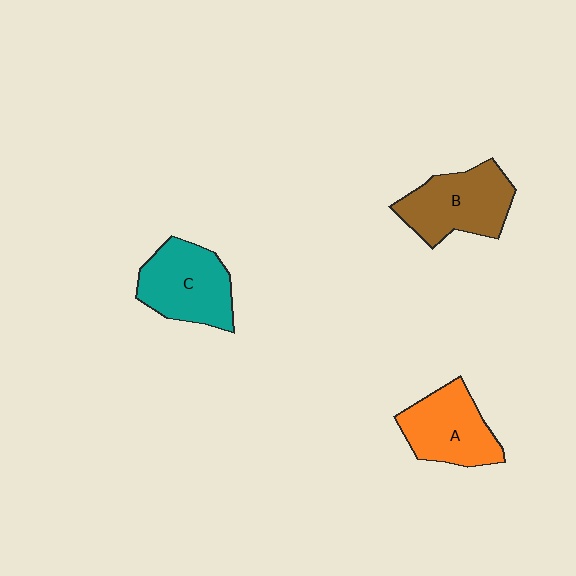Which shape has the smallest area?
Shape A (orange).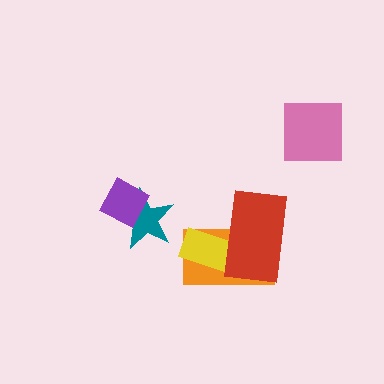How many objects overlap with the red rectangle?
2 objects overlap with the red rectangle.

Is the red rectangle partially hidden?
No, no other shape covers it.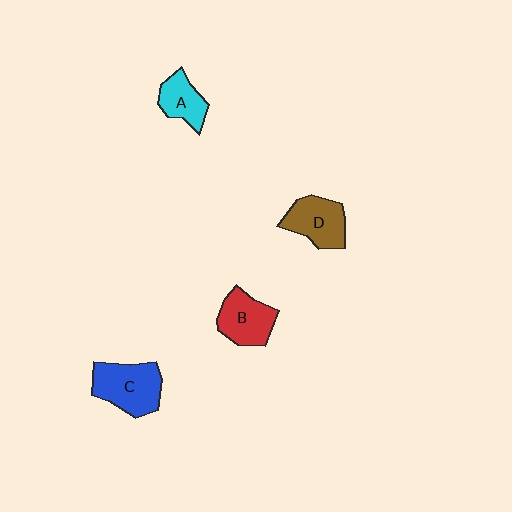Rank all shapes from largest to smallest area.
From largest to smallest: C (blue), D (brown), B (red), A (cyan).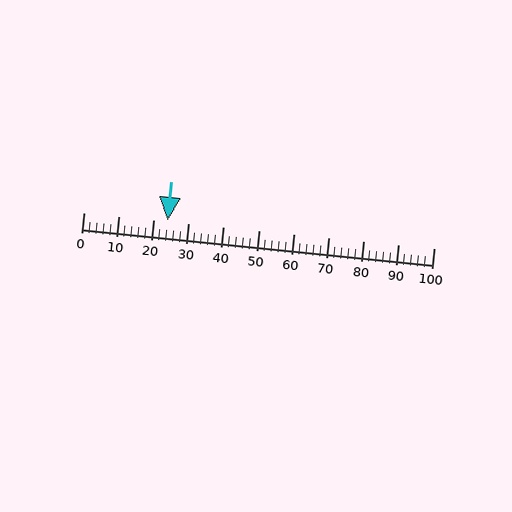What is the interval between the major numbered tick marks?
The major tick marks are spaced 10 units apart.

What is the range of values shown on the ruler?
The ruler shows values from 0 to 100.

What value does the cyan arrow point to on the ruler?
The cyan arrow points to approximately 24.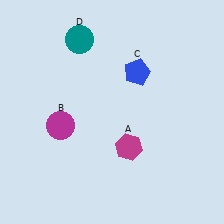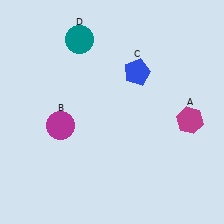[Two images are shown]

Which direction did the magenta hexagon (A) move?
The magenta hexagon (A) moved right.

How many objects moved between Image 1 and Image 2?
1 object moved between the two images.